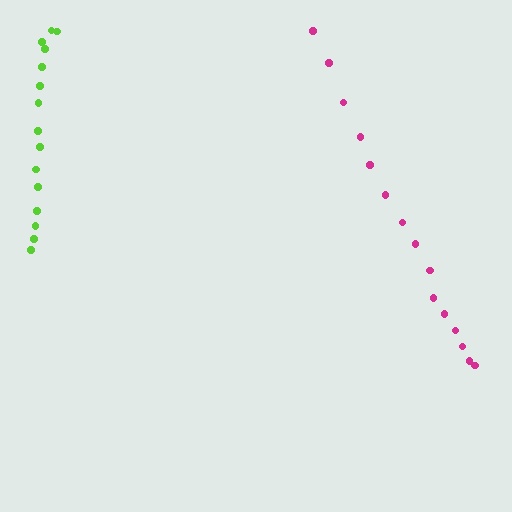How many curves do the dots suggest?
There are 2 distinct paths.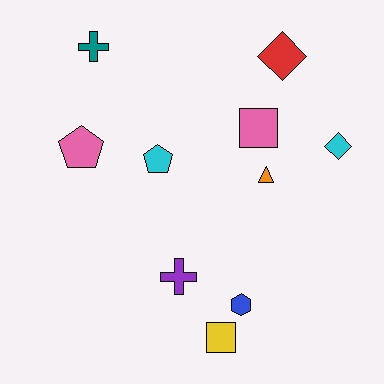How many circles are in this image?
There are no circles.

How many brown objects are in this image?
There are no brown objects.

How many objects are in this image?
There are 10 objects.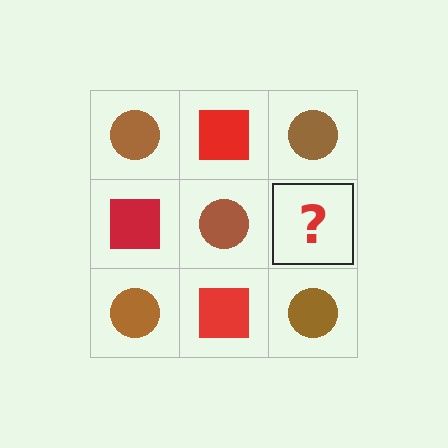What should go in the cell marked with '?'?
The missing cell should contain a red square.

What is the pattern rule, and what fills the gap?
The rule is that it alternates brown circle and red square in a checkerboard pattern. The gap should be filled with a red square.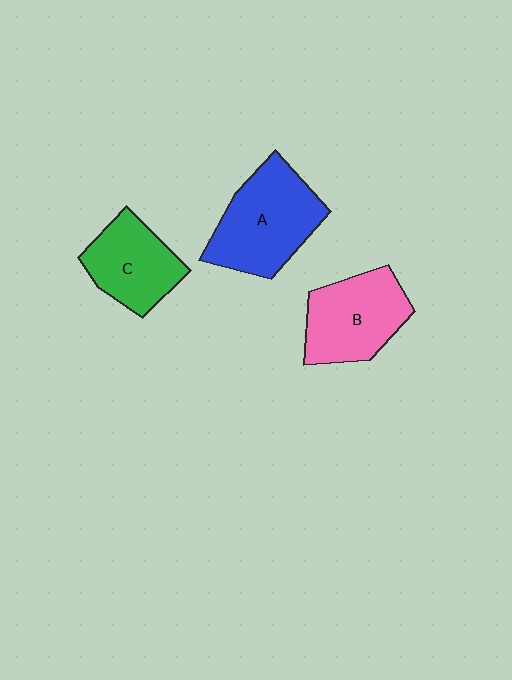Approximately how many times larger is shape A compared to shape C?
Approximately 1.4 times.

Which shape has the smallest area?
Shape C (green).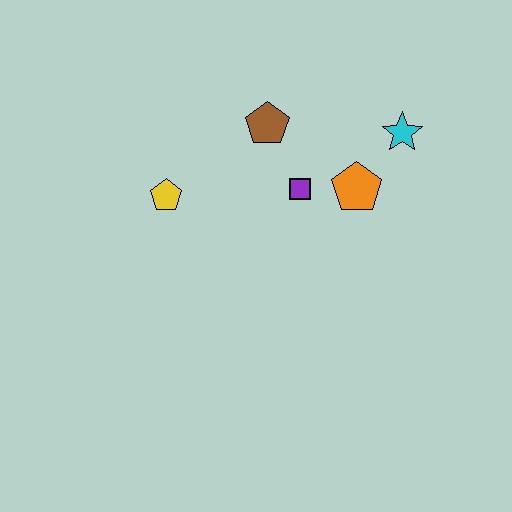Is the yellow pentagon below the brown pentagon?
Yes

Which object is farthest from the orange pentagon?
The yellow pentagon is farthest from the orange pentagon.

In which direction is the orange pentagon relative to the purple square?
The orange pentagon is to the right of the purple square.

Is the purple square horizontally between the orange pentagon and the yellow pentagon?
Yes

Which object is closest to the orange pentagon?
The purple square is closest to the orange pentagon.